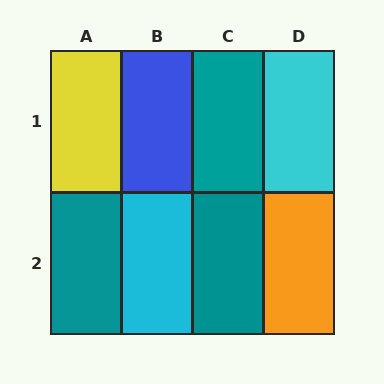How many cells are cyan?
2 cells are cyan.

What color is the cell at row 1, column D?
Cyan.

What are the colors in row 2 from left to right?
Teal, cyan, teal, orange.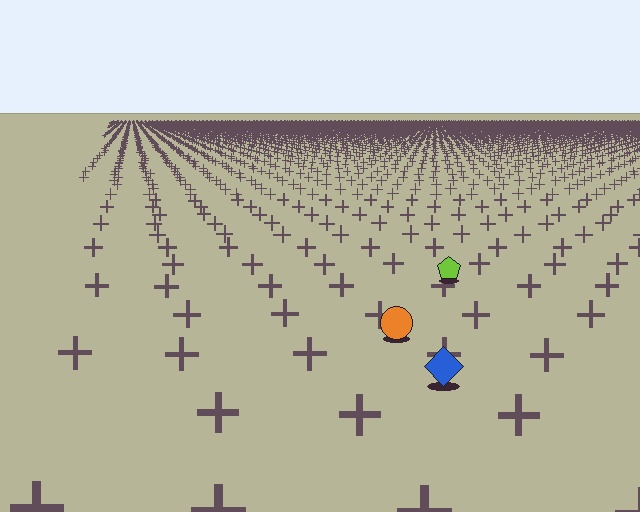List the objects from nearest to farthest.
From nearest to farthest: the blue diamond, the orange circle, the lime pentagon.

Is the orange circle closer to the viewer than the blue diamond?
No. The blue diamond is closer — you can tell from the texture gradient: the ground texture is coarser near it.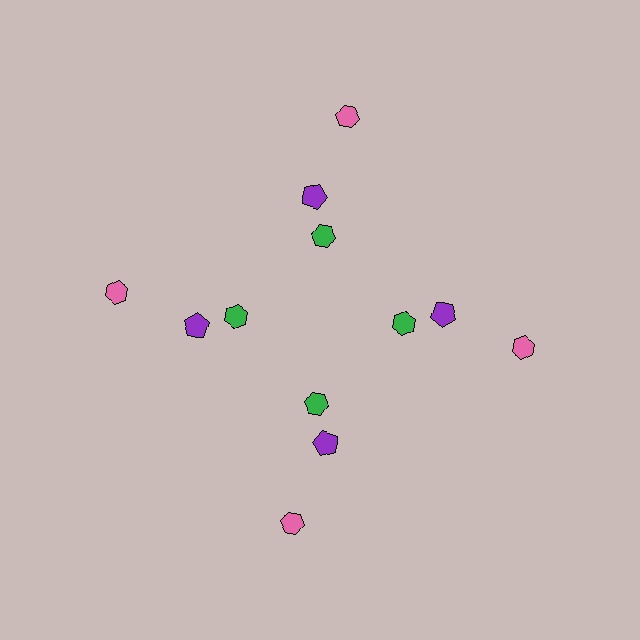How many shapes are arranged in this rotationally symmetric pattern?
There are 12 shapes, arranged in 4 groups of 3.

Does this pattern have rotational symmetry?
Yes, this pattern has 4-fold rotational symmetry. It looks the same after rotating 90 degrees around the center.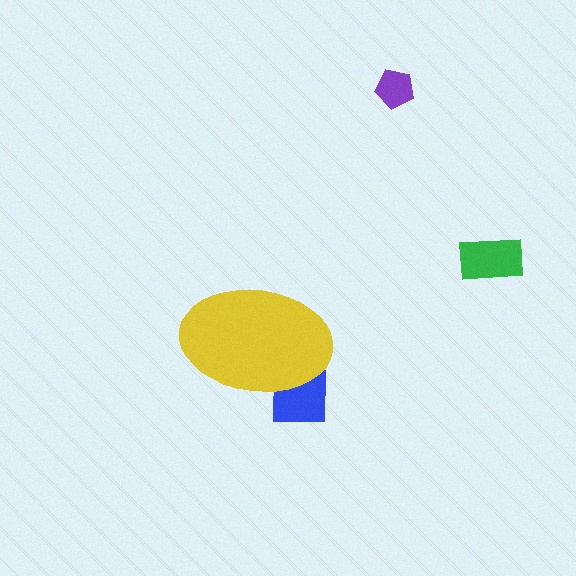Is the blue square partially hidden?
Yes, the blue square is partially hidden behind the yellow ellipse.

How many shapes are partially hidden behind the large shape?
1 shape is partially hidden.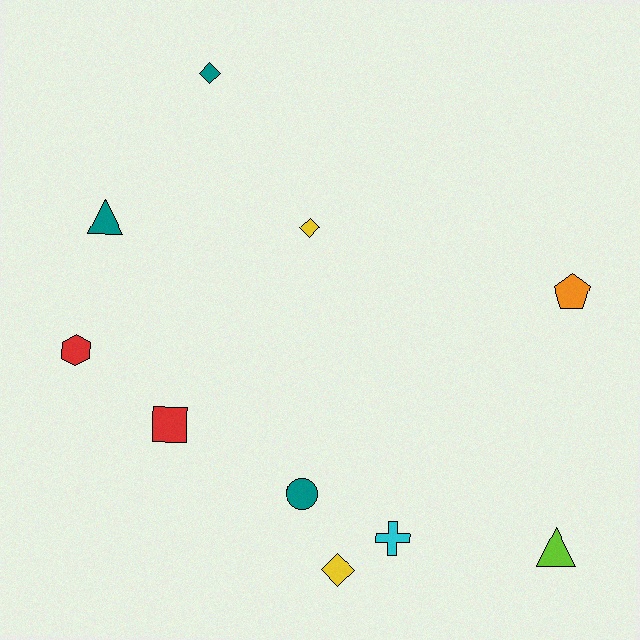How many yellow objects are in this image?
There are 2 yellow objects.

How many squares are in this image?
There is 1 square.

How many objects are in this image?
There are 10 objects.